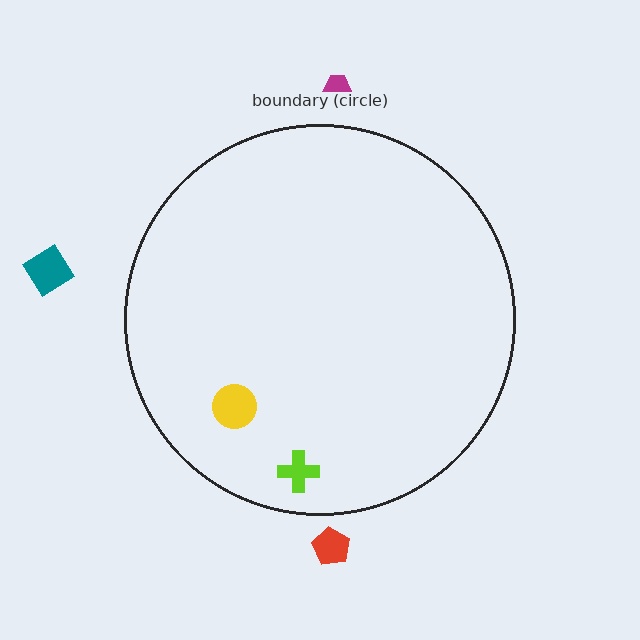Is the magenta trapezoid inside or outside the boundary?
Outside.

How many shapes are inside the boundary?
2 inside, 3 outside.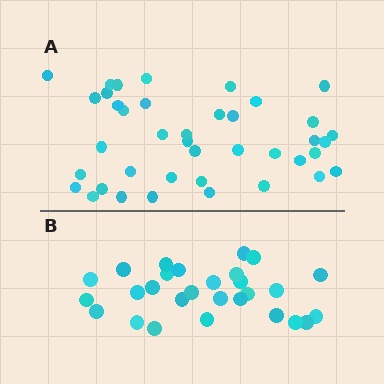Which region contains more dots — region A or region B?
Region A (the top region) has more dots.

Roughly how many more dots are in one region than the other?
Region A has roughly 12 or so more dots than region B.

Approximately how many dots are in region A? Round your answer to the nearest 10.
About 40 dots.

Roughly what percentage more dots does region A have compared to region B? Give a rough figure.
About 45% more.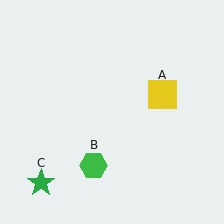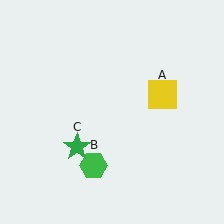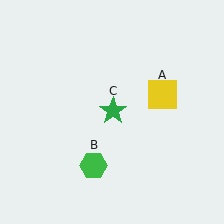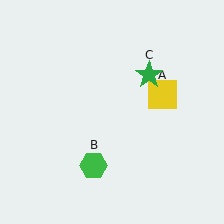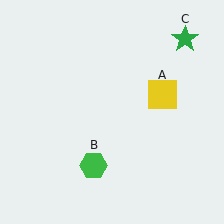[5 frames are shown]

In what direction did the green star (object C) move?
The green star (object C) moved up and to the right.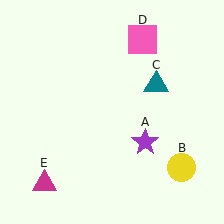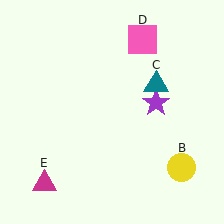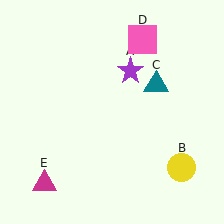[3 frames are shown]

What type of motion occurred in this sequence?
The purple star (object A) rotated counterclockwise around the center of the scene.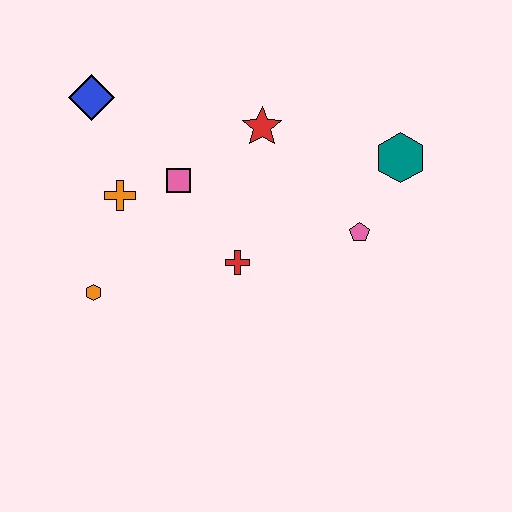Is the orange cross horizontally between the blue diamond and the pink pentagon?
Yes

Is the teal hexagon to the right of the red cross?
Yes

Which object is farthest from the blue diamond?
The teal hexagon is farthest from the blue diamond.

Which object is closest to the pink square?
The orange cross is closest to the pink square.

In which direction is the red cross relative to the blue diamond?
The red cross is below the blue diamond.